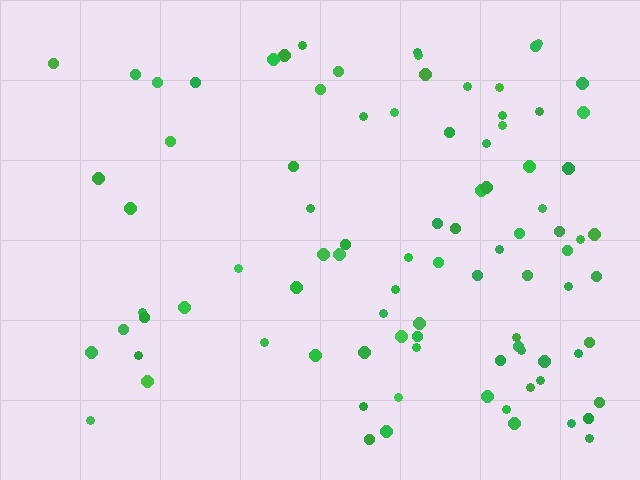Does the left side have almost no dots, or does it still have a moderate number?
Still a moderate number, just noticeably fewer than the right.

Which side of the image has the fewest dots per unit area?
The left.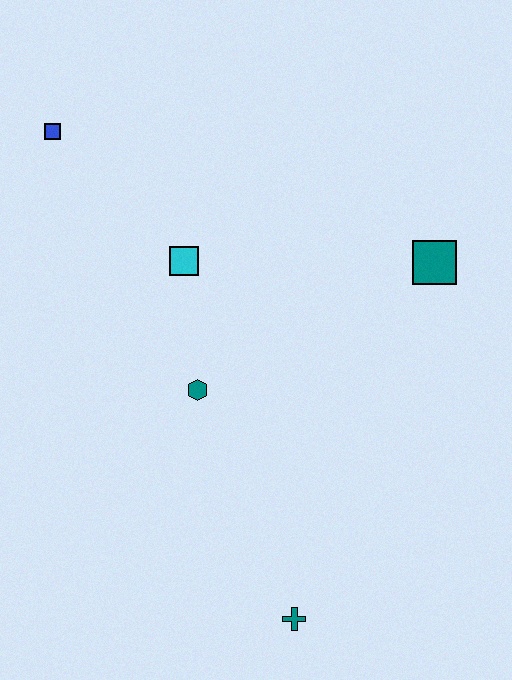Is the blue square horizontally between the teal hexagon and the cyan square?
No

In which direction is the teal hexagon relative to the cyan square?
The teal hexagon is below the cyan square.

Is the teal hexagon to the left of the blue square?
No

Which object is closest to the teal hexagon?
The cyan square is closest to the teal hexagon.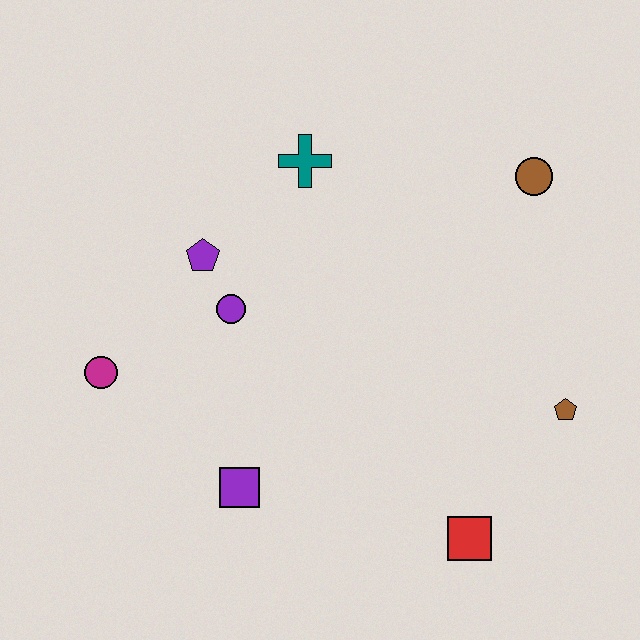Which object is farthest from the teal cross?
The red square is farthest from the teal cross.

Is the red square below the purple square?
Yes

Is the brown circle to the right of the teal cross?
Yes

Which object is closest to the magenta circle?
The purple circle is closest to the magenta circle.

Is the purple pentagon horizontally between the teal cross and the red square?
No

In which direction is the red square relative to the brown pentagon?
The red square is below the brown pentagon.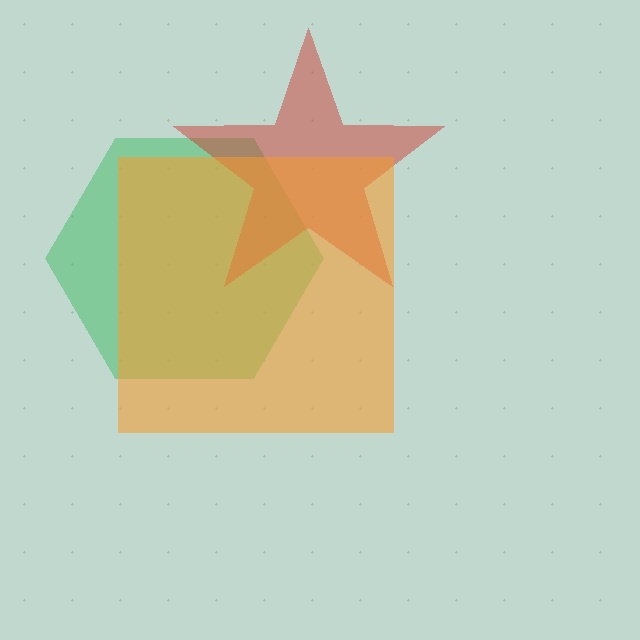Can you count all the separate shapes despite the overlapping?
Yes, there are 3 separate shapes.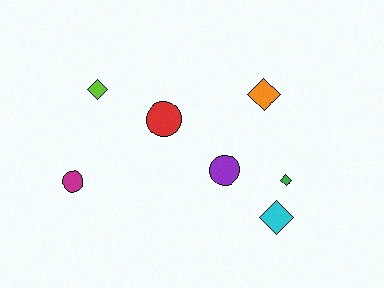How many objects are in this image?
There are 7 objects.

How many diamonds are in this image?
There are 4 diamonds.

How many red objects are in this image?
There is 1 red object.